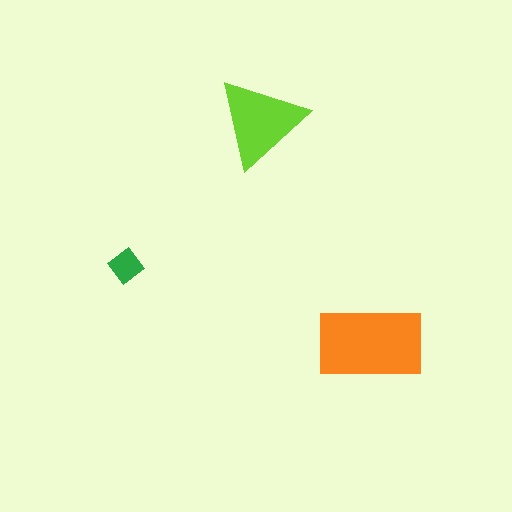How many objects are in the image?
There are 3 objects in the image.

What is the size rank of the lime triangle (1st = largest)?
2nd.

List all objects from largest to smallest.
The orange rectangle, the lime triangle, the green diamond.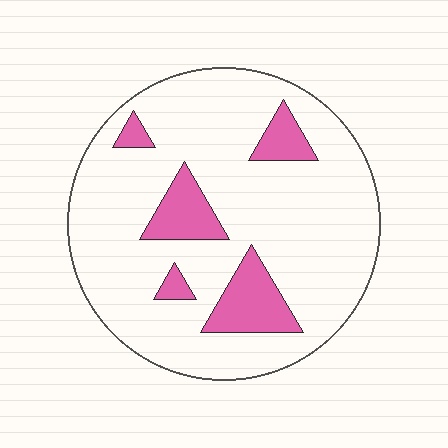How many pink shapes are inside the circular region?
5.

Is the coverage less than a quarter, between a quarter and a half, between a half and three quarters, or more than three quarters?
Less than a quarter.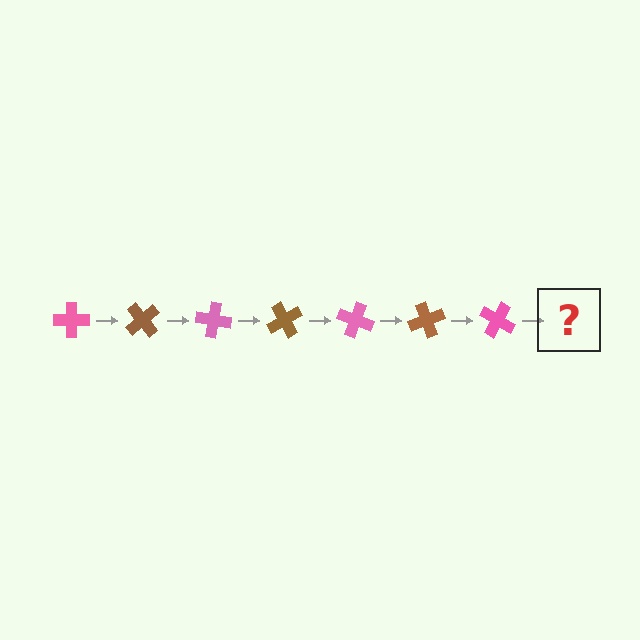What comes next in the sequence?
The next element should be a brown cross, rotated 350 degrees from the start.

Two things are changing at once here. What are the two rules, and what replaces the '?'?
The two rules are that it rotates 50 degrees each step and the color cycles through pink and brown. The '?' should be a brown cross, rotated 350 degrees from the start.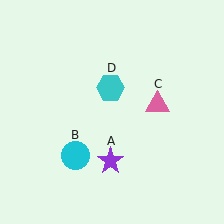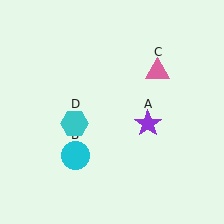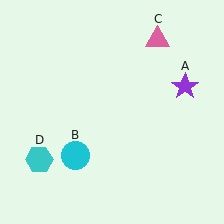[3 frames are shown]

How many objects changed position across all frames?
3 objects changed position: purple star (object A), pink triangle (object C), cyan hexagon (object D).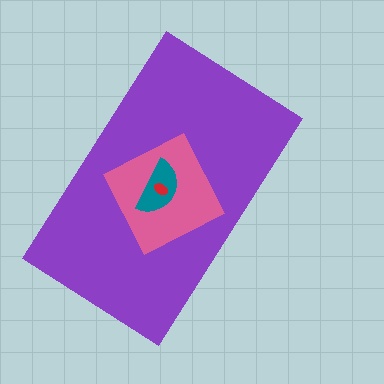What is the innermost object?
The red ellipse.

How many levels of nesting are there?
4.